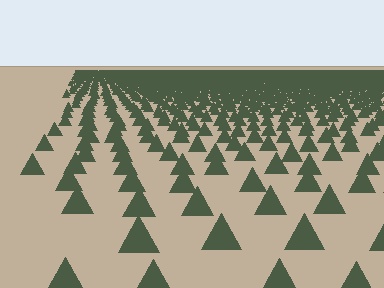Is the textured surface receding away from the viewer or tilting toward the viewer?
The surface is receding away from the viewer. Texture elements get smaller and denser toward the top.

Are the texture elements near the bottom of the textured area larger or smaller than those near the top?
Larger. Near the bottom, elements are closer to the viewer and appear at a bigger on-screen size.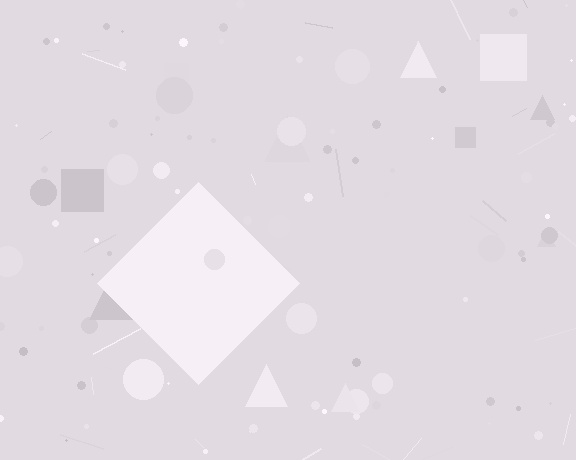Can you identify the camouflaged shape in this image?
The camouflaged shape is a diamond.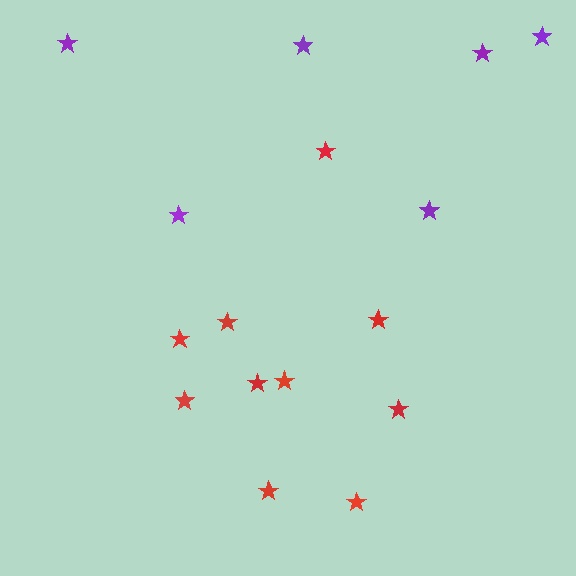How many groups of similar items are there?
There are 2 groups: one group of red stars (10) and one group of purple stars (6).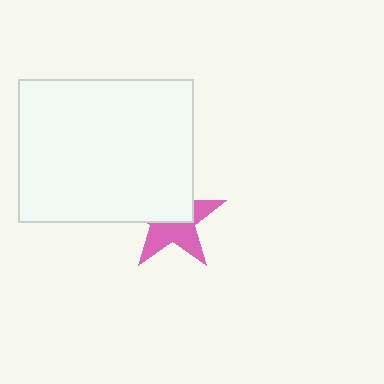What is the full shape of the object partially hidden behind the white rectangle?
The partially hidden object is a pink star.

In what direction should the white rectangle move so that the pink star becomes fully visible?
The white rectangle should move toward the upper-left. That is the shortest direction to clear the overlap and leave the pink star fully visible.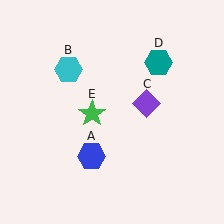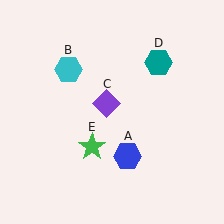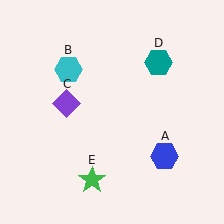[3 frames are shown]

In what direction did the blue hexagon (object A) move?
The blue hexagon (object A) moved right.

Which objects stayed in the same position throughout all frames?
Cyan hexagon (object B) and teal hexagon (object D) remained stationary.